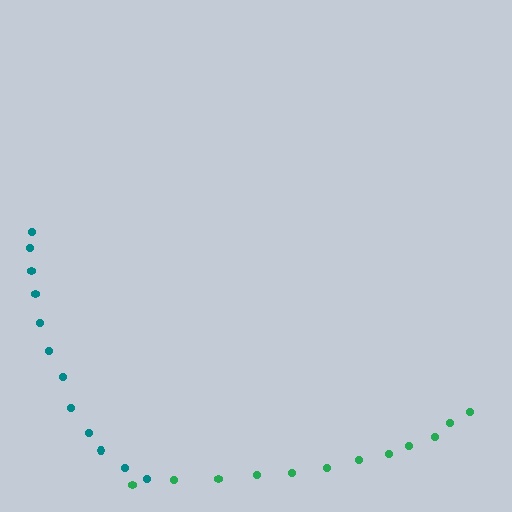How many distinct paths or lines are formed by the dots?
There are 2 distinct paths.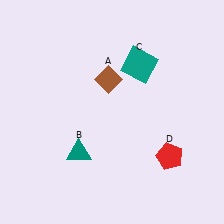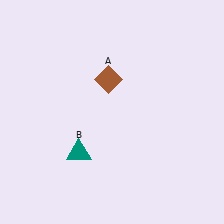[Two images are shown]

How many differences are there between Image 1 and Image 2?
There are 2 differences between the two images.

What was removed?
The red pentagon (D), the teal square (C) were removed in Image 2.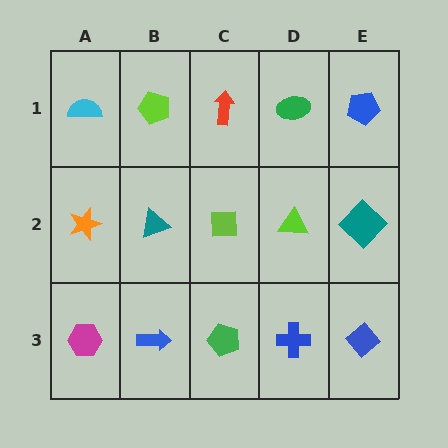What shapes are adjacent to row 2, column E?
A blue pentagon (row 1, column E), a blue diamond (row 3, column E), a lime triangle (row 2, column D).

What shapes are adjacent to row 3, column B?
A teal triangle (row 2, column B), a magenta hexagon (row 3, column A), a green pentagon (row 3, column C).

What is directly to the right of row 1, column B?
A red arrow.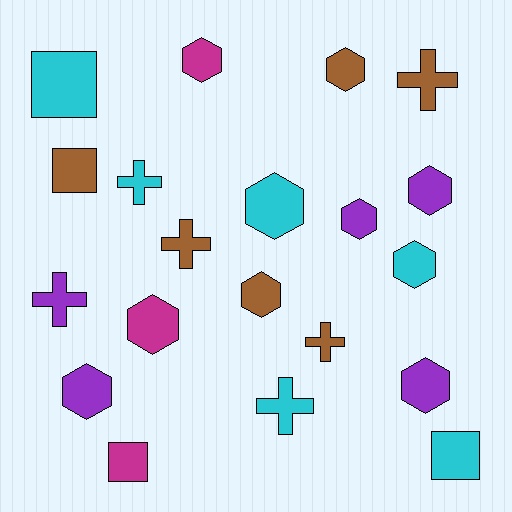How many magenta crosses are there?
There are no magenta crosses.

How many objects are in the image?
There are 20 objects.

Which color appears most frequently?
Cyan, with 6 objects.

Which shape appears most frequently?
Hexagon, with 10 objects.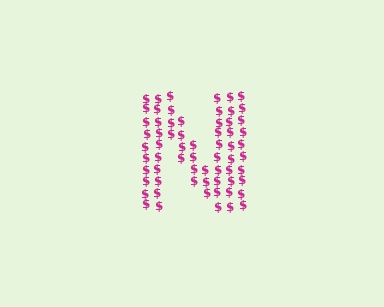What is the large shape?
The large shape is the letter N.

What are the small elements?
The small elements are dollar signs.